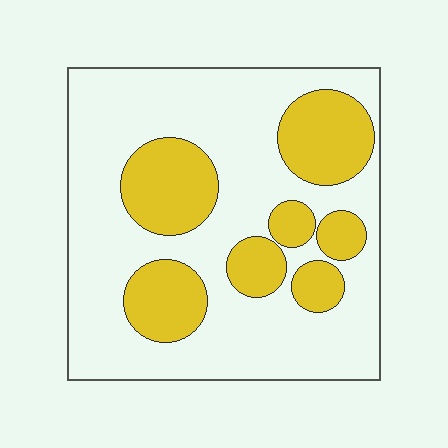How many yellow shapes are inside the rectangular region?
7.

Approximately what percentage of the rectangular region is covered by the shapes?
Approximately 30%.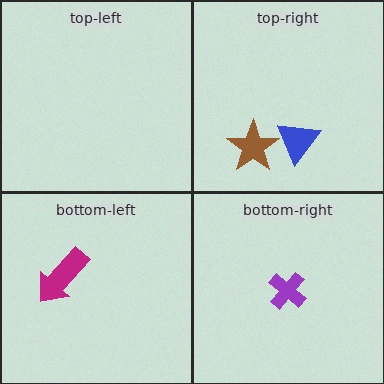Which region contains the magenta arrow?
The bottom-left region.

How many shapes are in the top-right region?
2.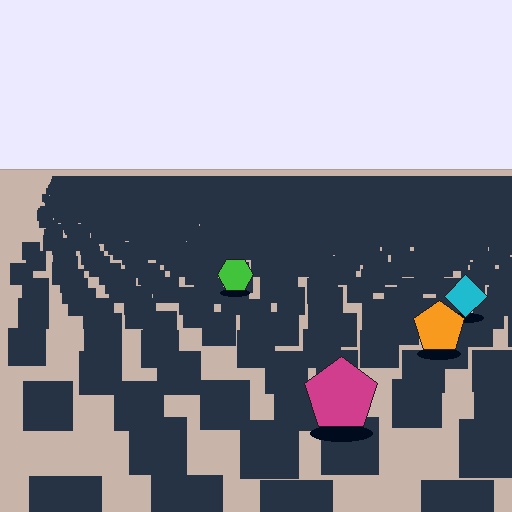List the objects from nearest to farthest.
From nearest to farthest: the magenta pentagon, the orange pentagon, the cyan diamond, the green hexagon.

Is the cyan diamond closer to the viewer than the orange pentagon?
No. The orange pentagon is closer — you can tell from the texture gradient: the ground texture is coarser near it.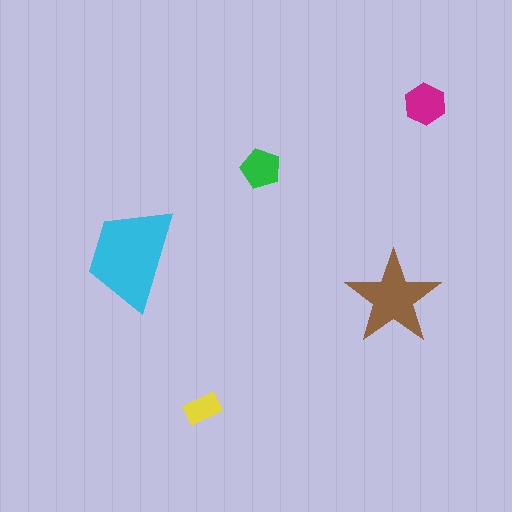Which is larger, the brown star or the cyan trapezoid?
The cyan trapezoid.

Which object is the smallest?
The yellow rectangle.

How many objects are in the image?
There are 5 objects in the image.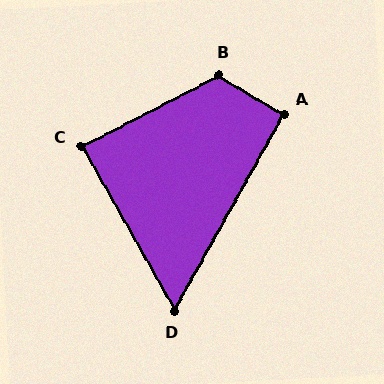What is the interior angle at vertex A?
Approximately 92 degrees (approximately right).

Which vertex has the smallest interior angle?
D, at approximately 59 degrees.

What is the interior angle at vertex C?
Approximately 88 degrees (approximately right).